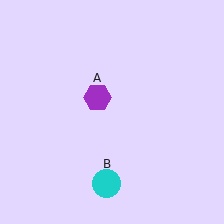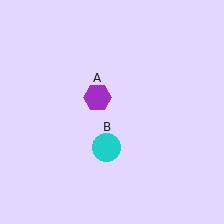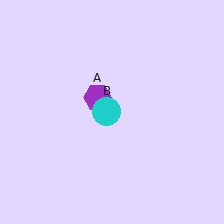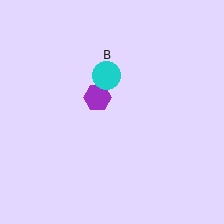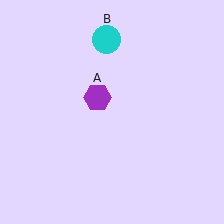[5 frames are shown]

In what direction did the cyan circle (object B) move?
The cyan circle (object B) moved up.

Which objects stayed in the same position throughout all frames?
Purple hexagon (object A) remained stationary.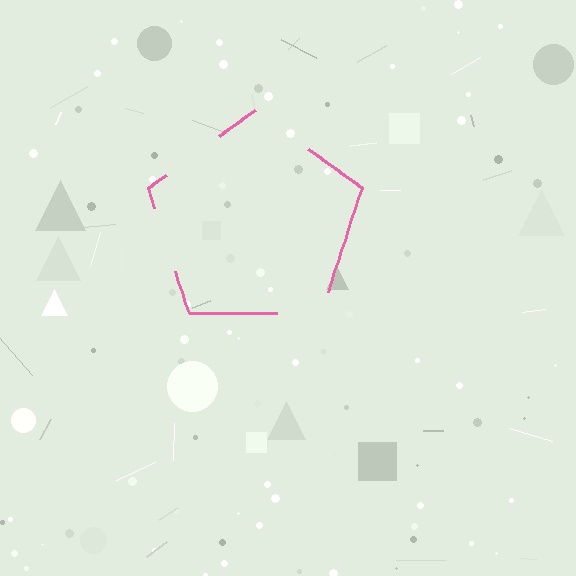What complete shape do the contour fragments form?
The contour fragments form a pentagon.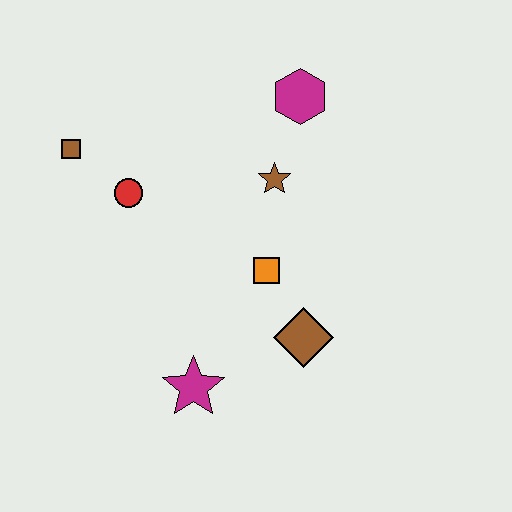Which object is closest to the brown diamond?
The orange square is closest to the brown diamond.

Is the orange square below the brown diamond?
No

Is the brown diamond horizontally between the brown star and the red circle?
No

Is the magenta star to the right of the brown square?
Yes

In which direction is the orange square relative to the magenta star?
The orange square is above the magenta star.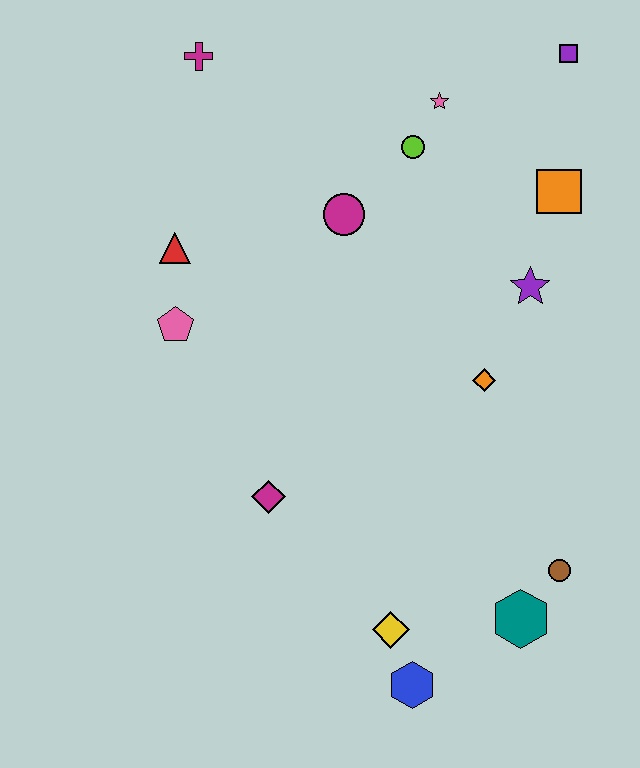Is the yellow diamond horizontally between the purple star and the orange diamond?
No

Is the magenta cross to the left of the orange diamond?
Yes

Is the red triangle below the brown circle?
No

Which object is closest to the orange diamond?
The purple star is closest to the orange diamond.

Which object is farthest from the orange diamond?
The magenta cross is farthest from the orange diamond.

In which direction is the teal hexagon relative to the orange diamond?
The teal hexagon is below the orange diamond.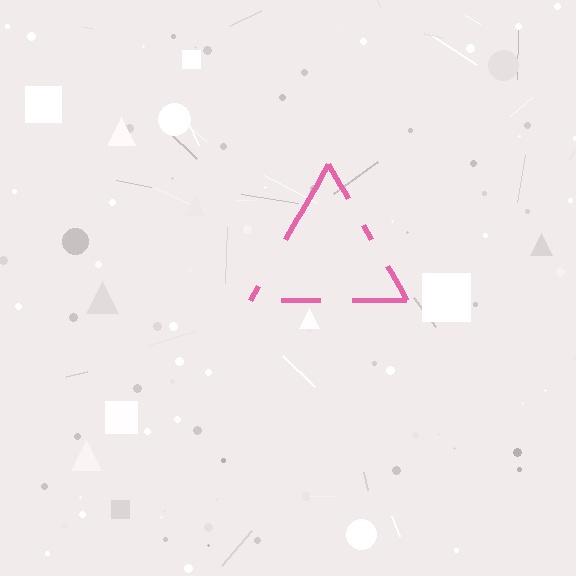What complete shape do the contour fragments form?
The contour fragments form a triangle.